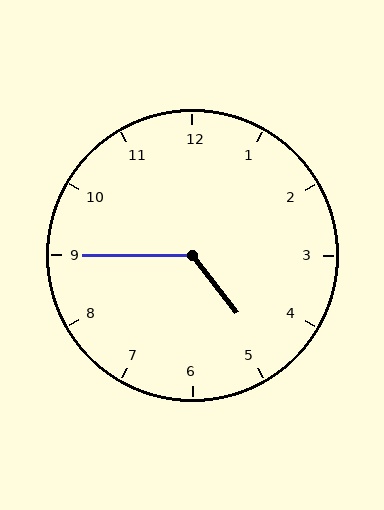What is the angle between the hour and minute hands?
Approximately 128 degrees.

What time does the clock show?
4:45.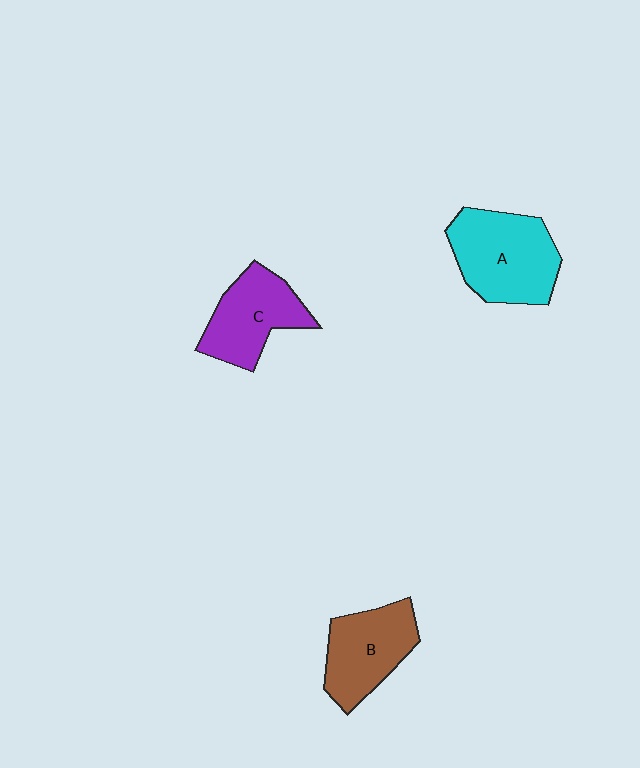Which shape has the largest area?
Shape A (cyan).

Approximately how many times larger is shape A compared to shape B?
Approximately 1.2 times.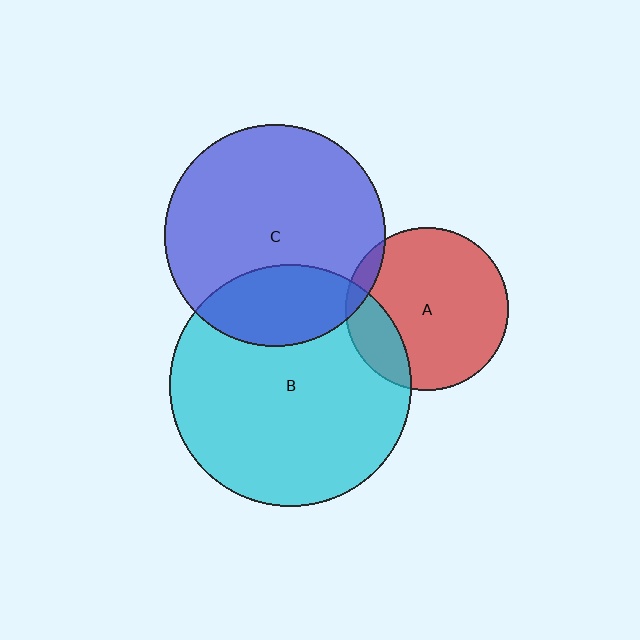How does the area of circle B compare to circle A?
Approximately 2.2 times.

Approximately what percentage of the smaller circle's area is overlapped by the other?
Approximately 5%.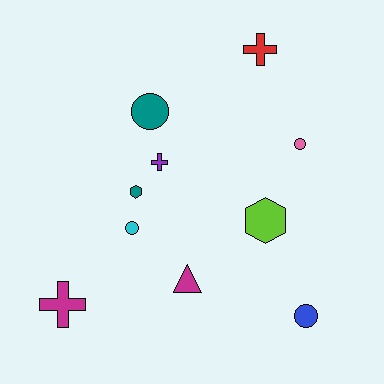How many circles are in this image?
There are 4 circles.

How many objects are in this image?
There are 10 objects.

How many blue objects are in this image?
There is 1 blue object.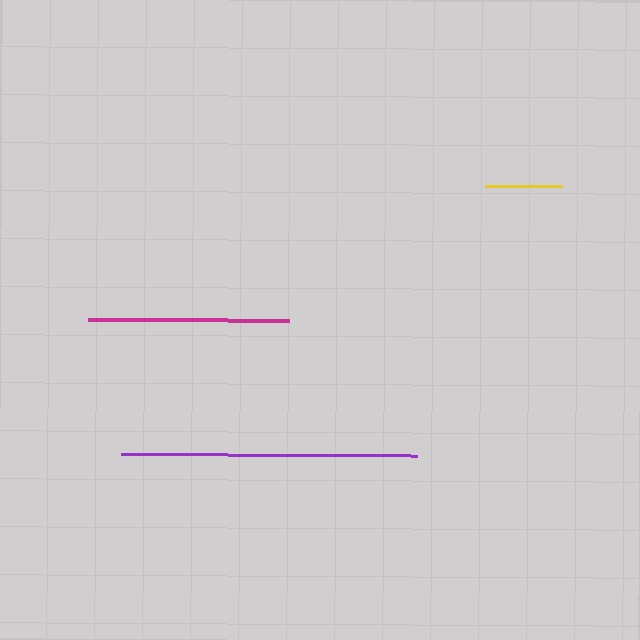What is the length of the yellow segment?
The yellow segment is approximately 77 pixels long.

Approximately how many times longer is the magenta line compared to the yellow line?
The magenta line is approximately 2.6 times the length of the yellow line.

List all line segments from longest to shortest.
From longest to shortest: purple, magenta, yellow.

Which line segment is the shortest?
The yellow line is the shortest at approximately 77 pixels.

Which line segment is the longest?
The purple line is the longest at approximately 296 pixels.